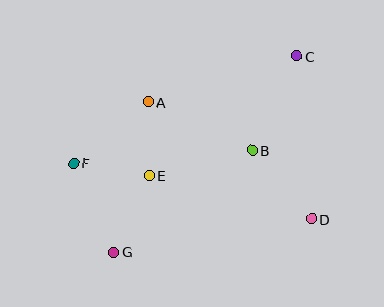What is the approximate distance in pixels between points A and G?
The distance between A and G is approximately 154 pixels.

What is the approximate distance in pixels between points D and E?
The distance between D and E is approximately 168 pixels.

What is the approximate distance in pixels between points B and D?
The distance between B and D is approximately 91 pixels.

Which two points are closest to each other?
Points A and E are closest to each other.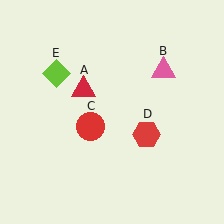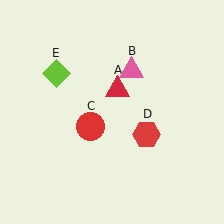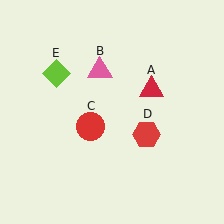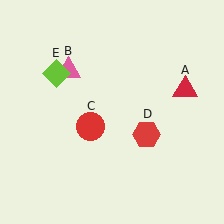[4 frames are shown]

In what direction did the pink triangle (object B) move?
The pink triangle (object B) moved left.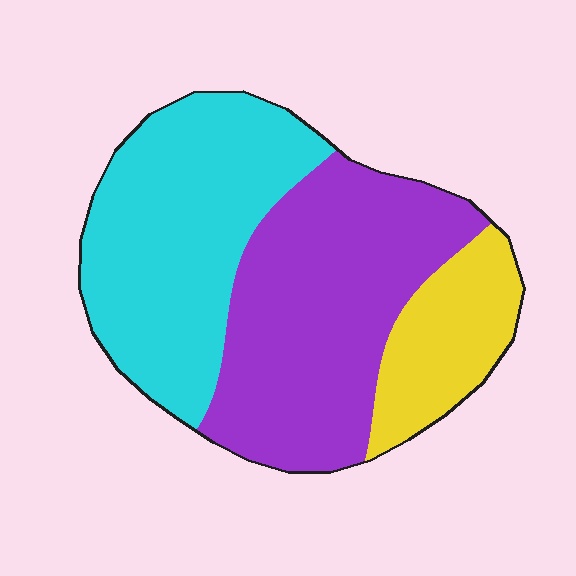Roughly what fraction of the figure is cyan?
Cyan covers about 40% of the figure.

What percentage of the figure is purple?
Purple covers 44% of the figure.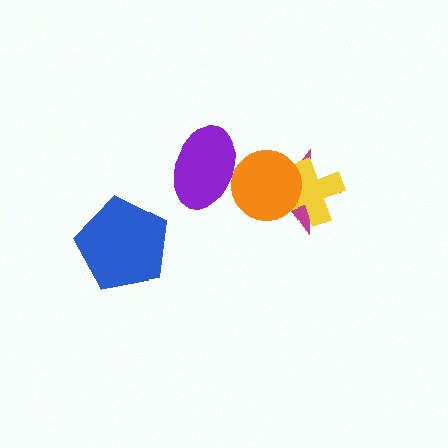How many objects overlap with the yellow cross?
2 objects overlap with the yellow cross.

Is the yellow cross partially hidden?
Yes, it is partially covered by another shape.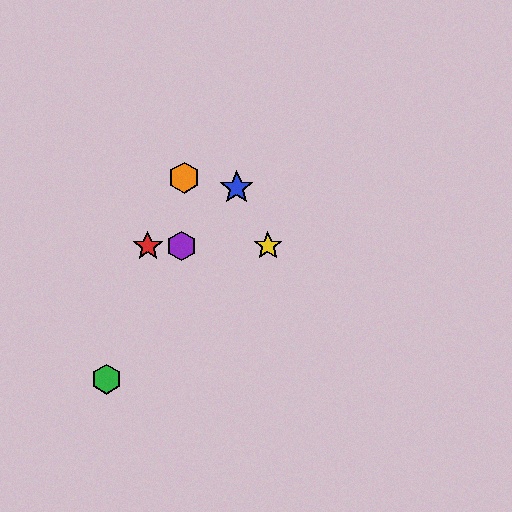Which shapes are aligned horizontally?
The red star, the yellow star, the purple hexagon are aligned horizontally.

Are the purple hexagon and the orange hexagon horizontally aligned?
No, the purple hexagon is at y≈246 and the orange hexagon is at y≈178.